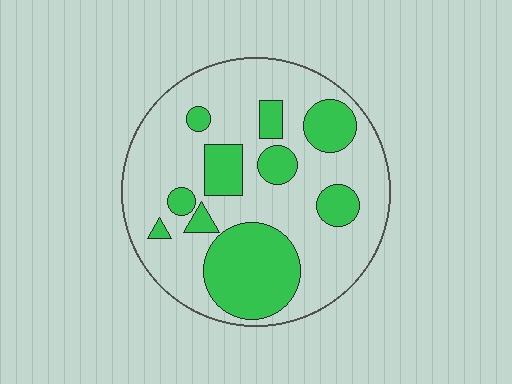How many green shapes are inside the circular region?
10.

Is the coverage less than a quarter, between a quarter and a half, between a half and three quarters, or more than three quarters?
Between a quarter and a half.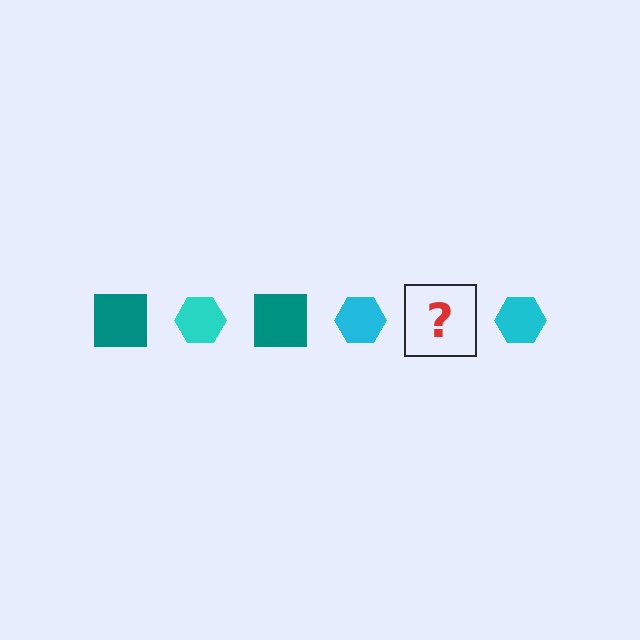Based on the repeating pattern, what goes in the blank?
The blank should be a teal square.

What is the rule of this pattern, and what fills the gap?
The rule is that the pattern alternates between teal square and cyan hexagon. The gap should be filled with a teal square.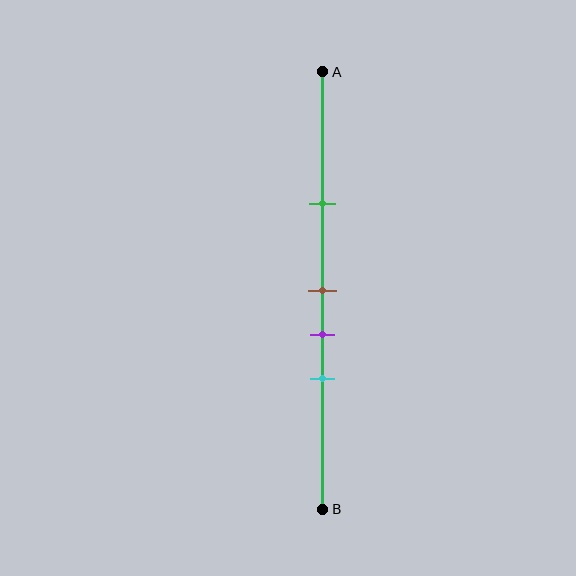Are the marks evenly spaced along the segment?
No, the marks are not evenly spaced.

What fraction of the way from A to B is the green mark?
The green mark is approximately 30% (0.3) of the way from A to B.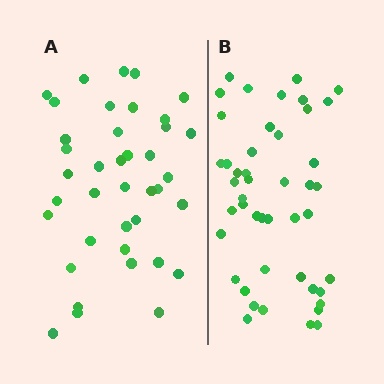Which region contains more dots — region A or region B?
Region B (the right region) has more dots.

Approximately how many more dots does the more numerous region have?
Region B has roughly 8 or so more dots than region A.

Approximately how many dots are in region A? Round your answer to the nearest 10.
About 40 dots. (The exact count is 39, which rounds to 40.)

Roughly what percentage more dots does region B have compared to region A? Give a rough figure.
About 20% more.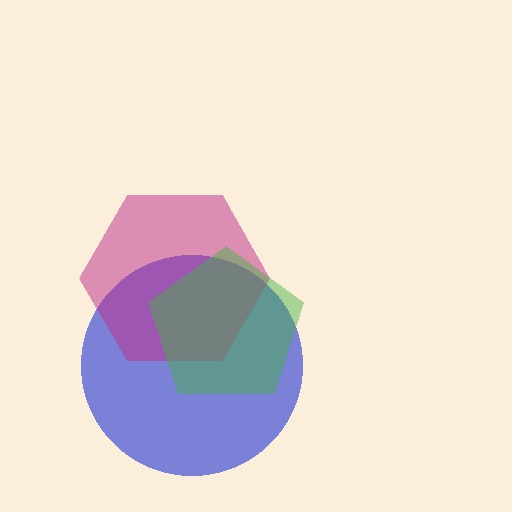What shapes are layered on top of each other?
The layered shapes are: a blue circle, a magenta hexagon, a green pentagon.